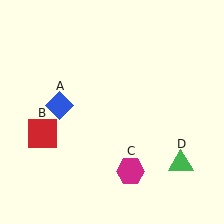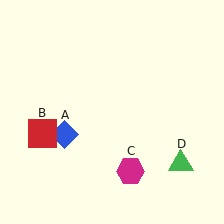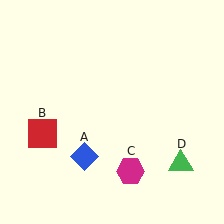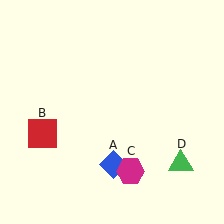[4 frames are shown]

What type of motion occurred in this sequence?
The blue diamond (object A) rotated counterclockwise around the center of the scene.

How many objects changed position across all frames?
1 object changed position: blue diamond (object A).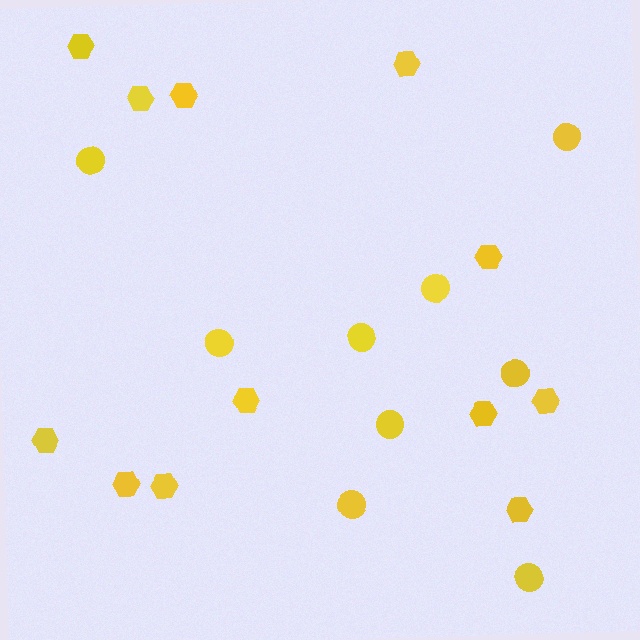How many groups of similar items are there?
There are 2 groups: one group of hexagons (12) and one group of circles (9).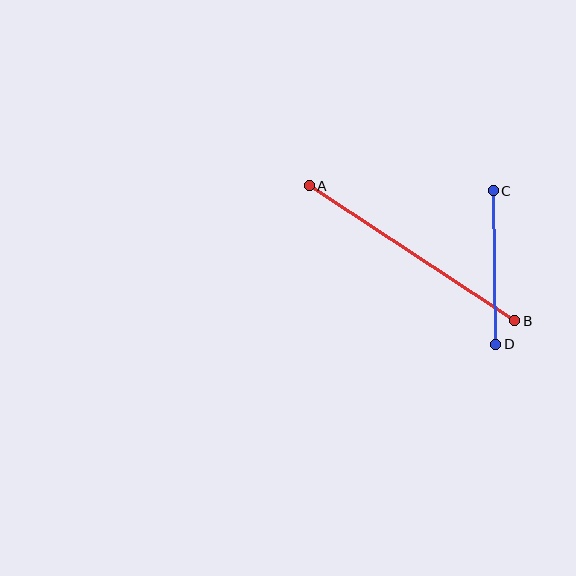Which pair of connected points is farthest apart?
Points A and B are farthest apart.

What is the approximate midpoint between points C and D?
The midpoint is at approximately (495, 268) pixels.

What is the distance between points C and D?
The distance is approximately 154 pixels.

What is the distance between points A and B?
The distance is approximately 246 pixels.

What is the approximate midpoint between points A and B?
The midpoint is at approximately (412, 253) pixels.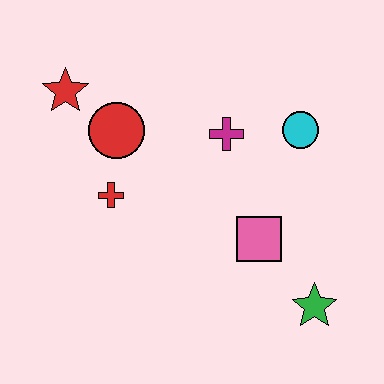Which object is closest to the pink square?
The green star is closest to the pink square.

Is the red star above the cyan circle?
Yes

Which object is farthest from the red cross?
The green star is farthest from the red cross.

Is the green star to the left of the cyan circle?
No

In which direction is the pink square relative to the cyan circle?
The pink square is below the cyan circle.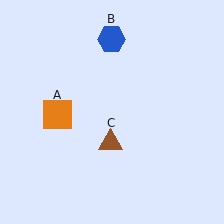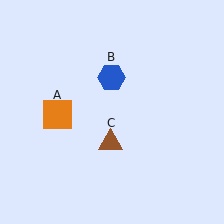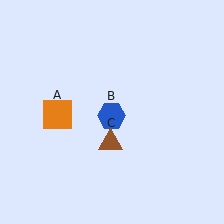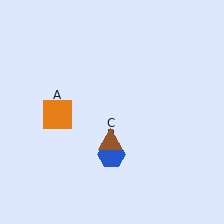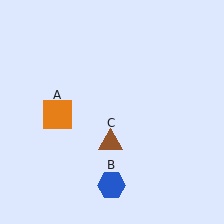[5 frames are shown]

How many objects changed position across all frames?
1 object changed position: blue hexagon (object B).